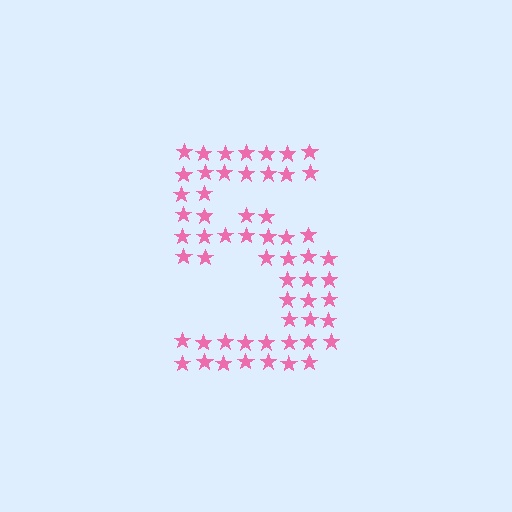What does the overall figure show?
The overall figure shows the digit 5.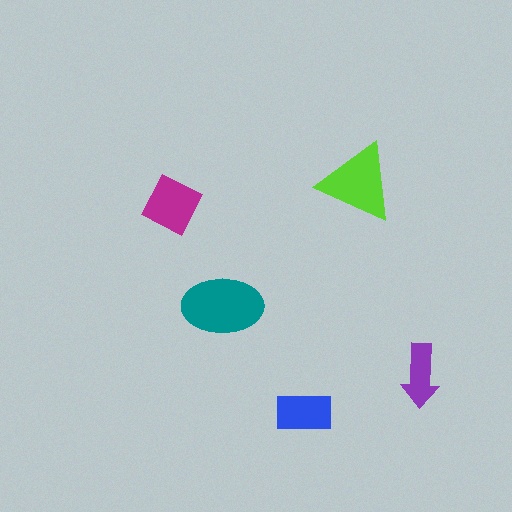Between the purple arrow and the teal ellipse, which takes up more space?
The teal ellipse.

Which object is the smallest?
The purple arrow.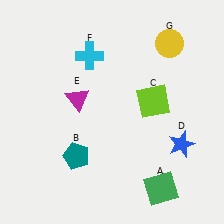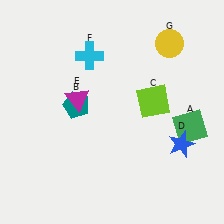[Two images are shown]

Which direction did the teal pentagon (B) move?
The teal pentagon (B) moved up.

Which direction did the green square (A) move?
The green square (A) moved up.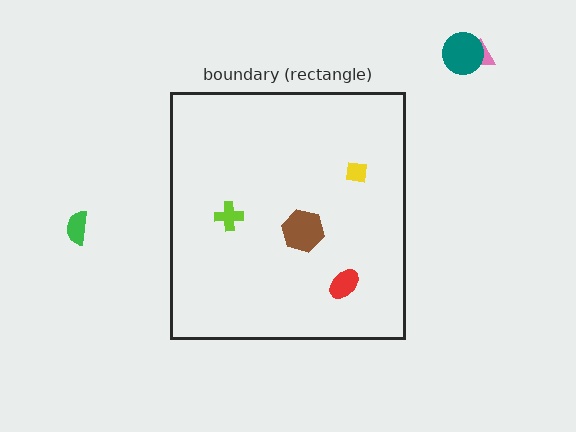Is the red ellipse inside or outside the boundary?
Inside.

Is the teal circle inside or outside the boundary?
Outside.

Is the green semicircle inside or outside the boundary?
Outside.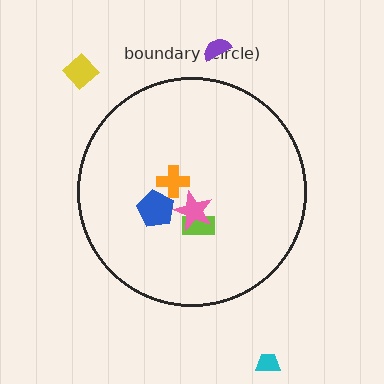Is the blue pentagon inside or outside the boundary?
Inside.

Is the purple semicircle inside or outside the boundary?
Outside.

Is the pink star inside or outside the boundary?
Inside.